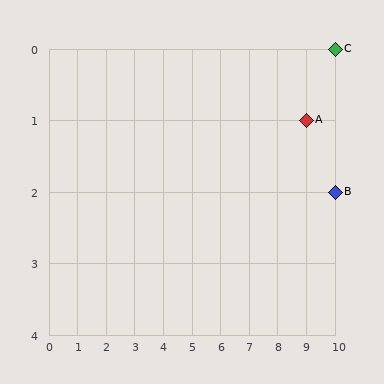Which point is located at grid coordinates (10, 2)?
Point B is at (10, 2).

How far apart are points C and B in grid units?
Points C and B are 2 rows apart.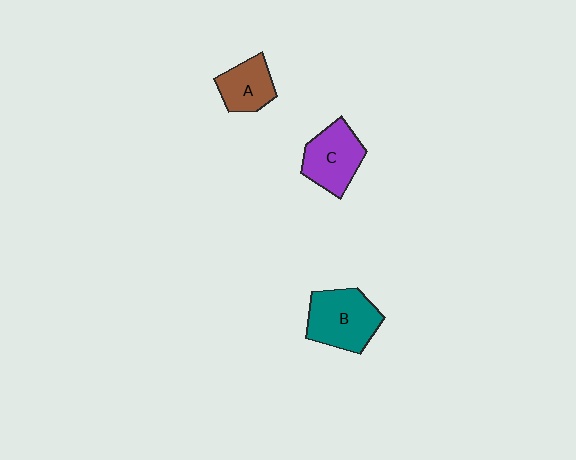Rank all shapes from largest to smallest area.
From largest to smallest: B (teal), C (purple), A (brown).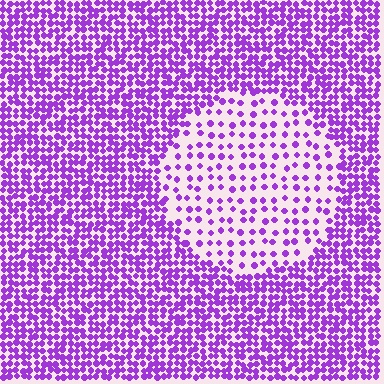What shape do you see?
I see a circle.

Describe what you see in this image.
The image contains small purple elements arranged at two different densities. A circle-shaped region is visible where the elements are less densely packed than the surrounding area.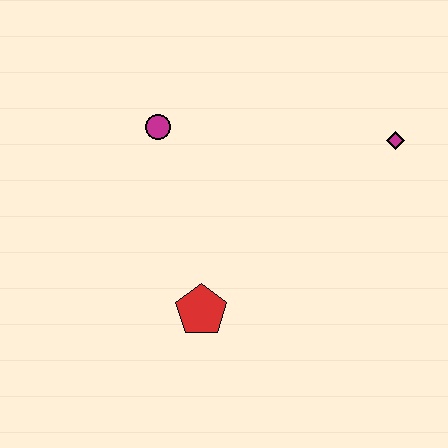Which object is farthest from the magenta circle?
The magenta diamond is farthest from the magenta circle.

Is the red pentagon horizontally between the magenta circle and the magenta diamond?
Yes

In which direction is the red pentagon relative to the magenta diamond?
The red pentagon is to the left of the magenta diamond.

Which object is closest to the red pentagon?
The magenta circle is closest to the red pentagon.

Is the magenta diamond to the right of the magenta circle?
Yes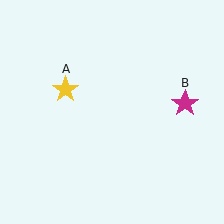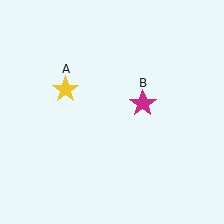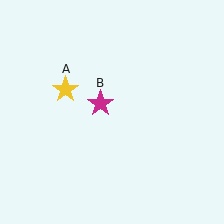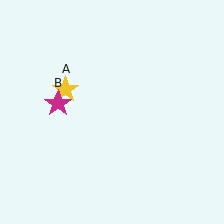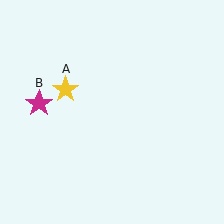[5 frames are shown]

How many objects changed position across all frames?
1 object changed position: magenta star (object B).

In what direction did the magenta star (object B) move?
The magenta star (object B) moved left.